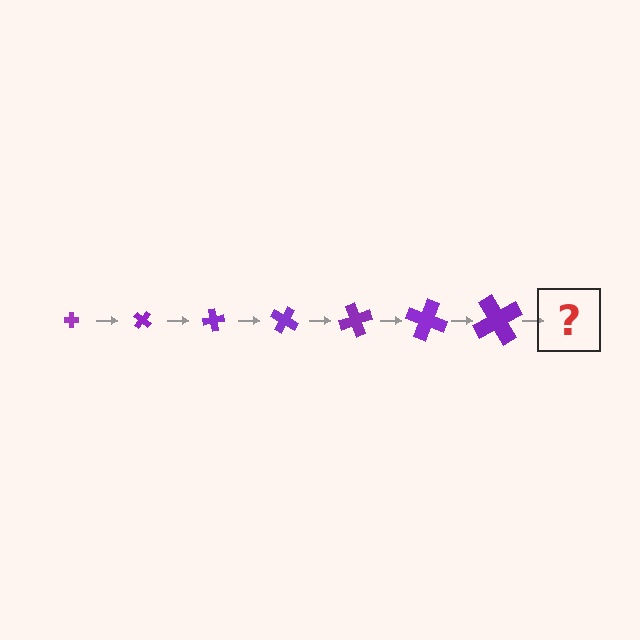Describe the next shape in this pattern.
It should be a cross, larger than the previous one and rotated 280 degrees from the start.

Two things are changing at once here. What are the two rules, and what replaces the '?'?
The two rules are that the cross grows larger each step and it rotates 40 degrees each step. The '?' should be a cross, larger than the previous one and rotated 280 degrees from the start.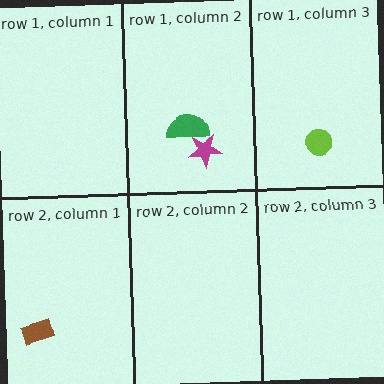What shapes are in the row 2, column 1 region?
The brown rectangle.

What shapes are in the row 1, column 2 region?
The magenta star, the green semicircle.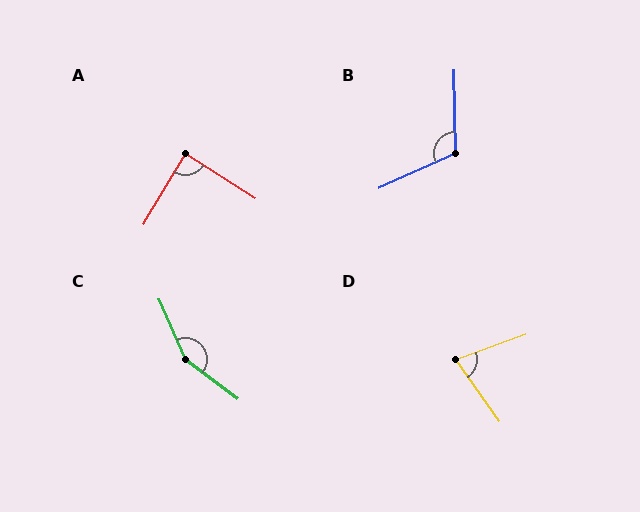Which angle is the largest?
C, at approximately 151 degrees.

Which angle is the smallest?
D, at approximately 74 degrees.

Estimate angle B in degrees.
Approximately 113 degrees.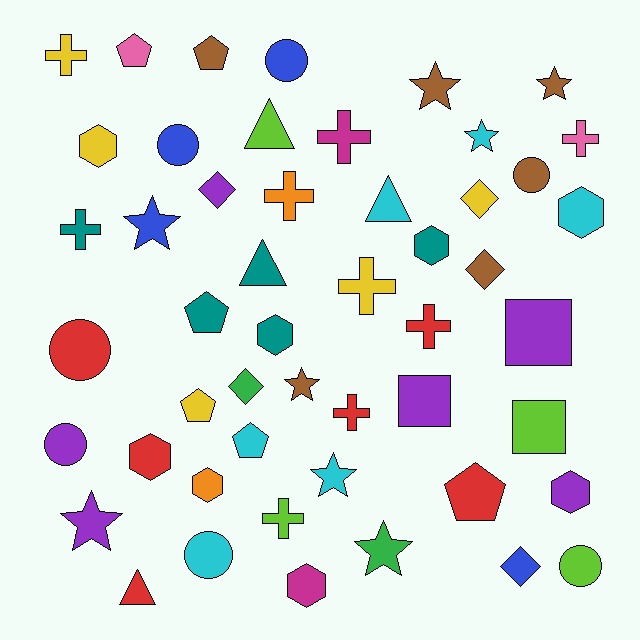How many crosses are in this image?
There are 9 crosses.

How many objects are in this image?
There are 50 objects.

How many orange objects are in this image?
There are 2 orange objects.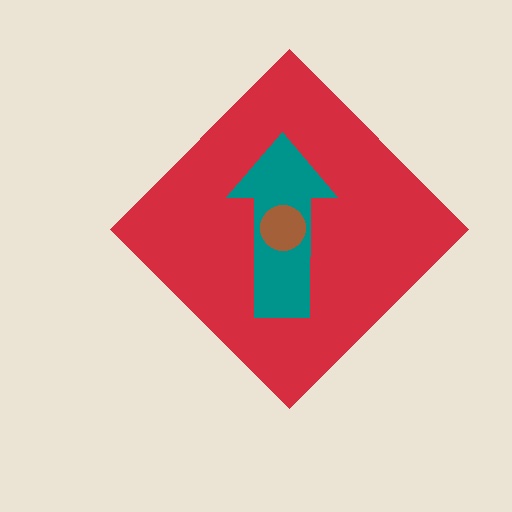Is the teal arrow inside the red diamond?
Yes.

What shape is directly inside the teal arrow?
The brown circle.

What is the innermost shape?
The brown circle.